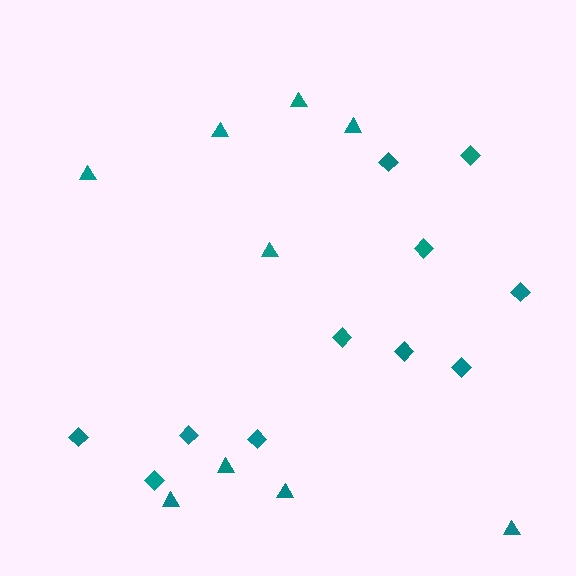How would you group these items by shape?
There are 2 groups: one group of triangles (9) and one group of diamonds (11).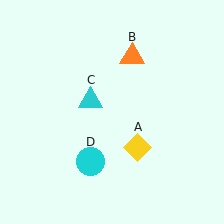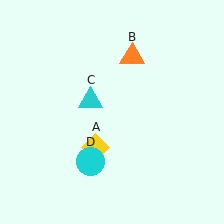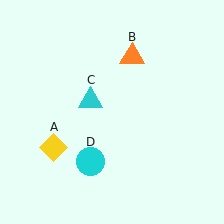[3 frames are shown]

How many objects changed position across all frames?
1 object changed position: yellow diamond (object A).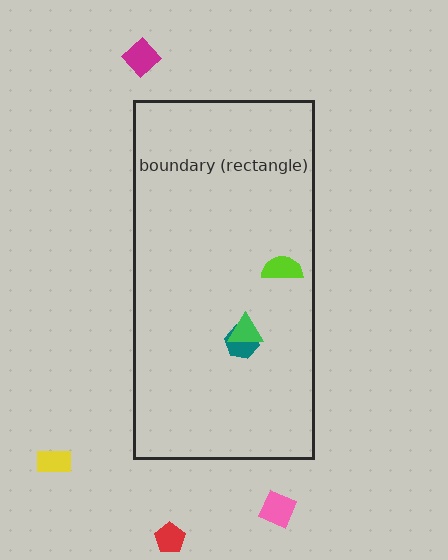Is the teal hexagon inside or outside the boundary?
Inside.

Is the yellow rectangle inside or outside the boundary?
Outside.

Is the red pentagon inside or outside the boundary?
Outside.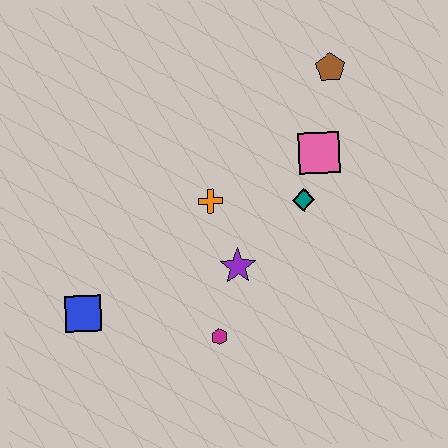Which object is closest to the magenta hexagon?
The purple star is closest to the magenta hexagon.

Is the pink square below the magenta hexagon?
No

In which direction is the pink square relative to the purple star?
The pink square is above the purple star.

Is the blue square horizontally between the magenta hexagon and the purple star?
No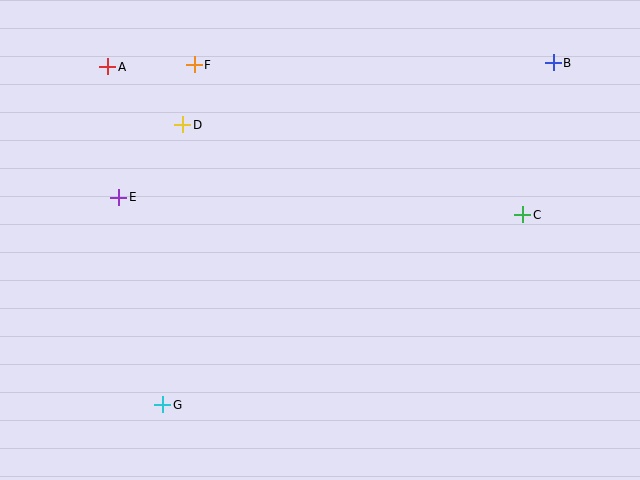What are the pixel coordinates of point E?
Point E is at (119, 197).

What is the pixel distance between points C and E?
The distance between C and E is 404 pixels.